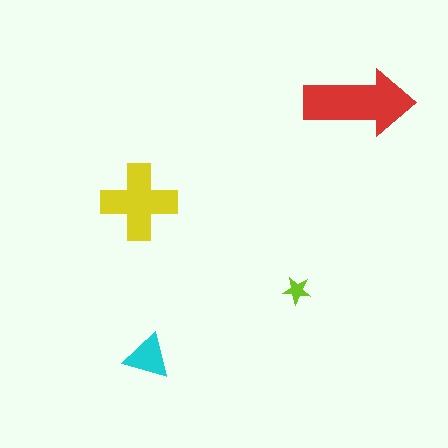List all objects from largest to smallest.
The red arrow, the yellow cross, the cyan triangle, the lime star.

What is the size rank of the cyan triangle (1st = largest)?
3rd.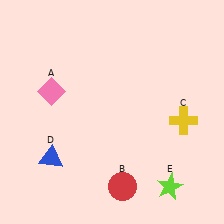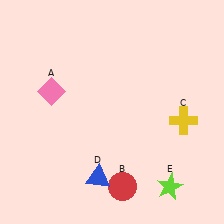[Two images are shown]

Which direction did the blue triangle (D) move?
The blue triangle (D) moved right.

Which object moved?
The blue triangle (D) moved right.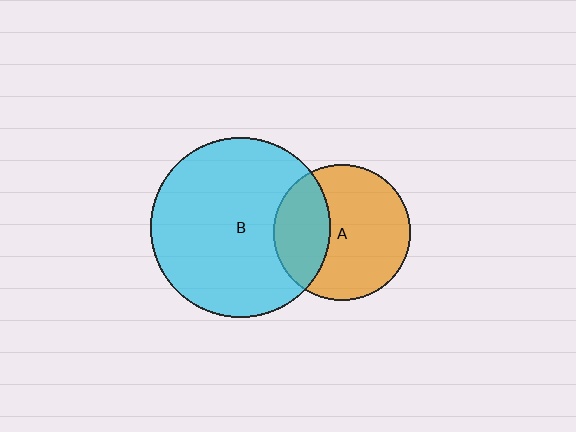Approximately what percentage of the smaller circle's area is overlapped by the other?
Approximately 35%.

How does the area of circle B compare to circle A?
Approximately 1.7 times.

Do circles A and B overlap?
Yes.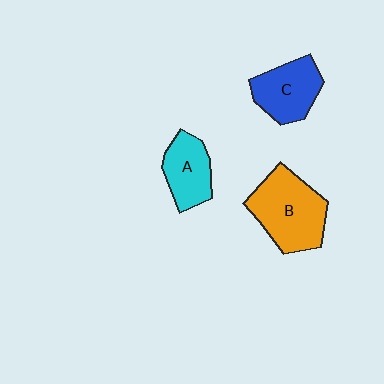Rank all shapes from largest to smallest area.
From largest to smallest: B (orange), C (blue), A (cyan).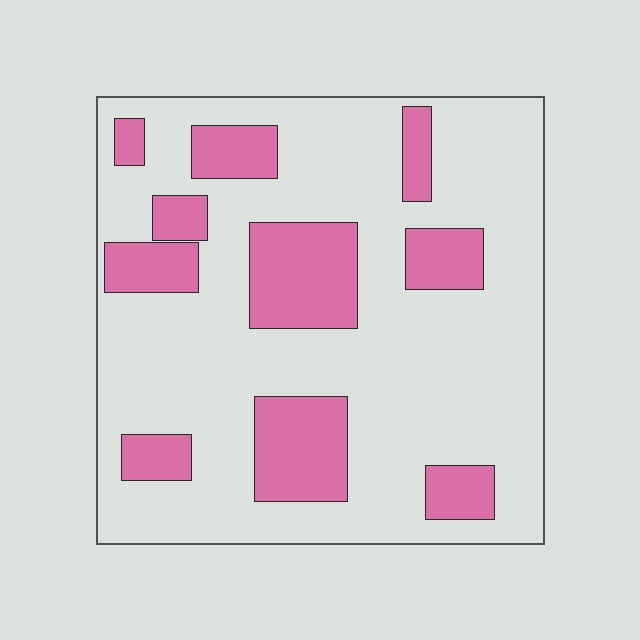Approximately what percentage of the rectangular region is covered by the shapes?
Approximately 25%.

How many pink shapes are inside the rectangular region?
10.